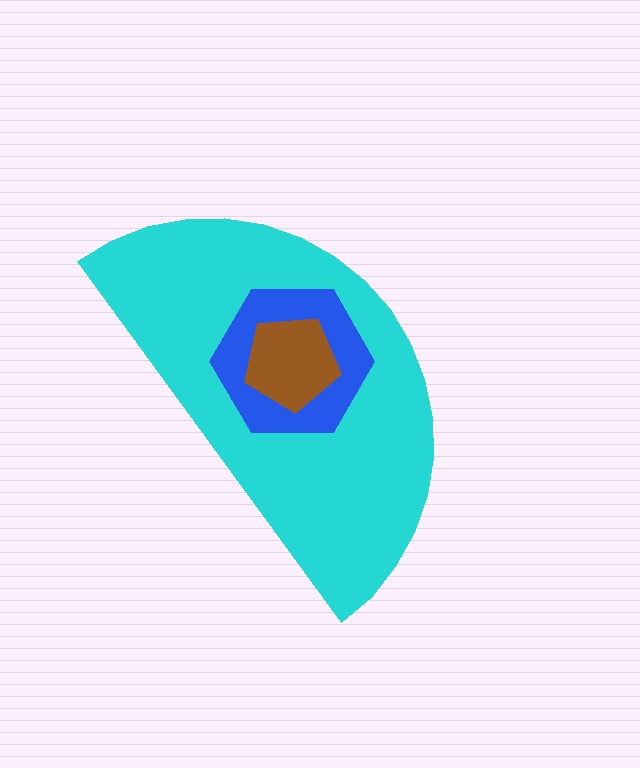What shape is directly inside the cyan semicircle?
The blue hexagon.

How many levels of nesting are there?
3.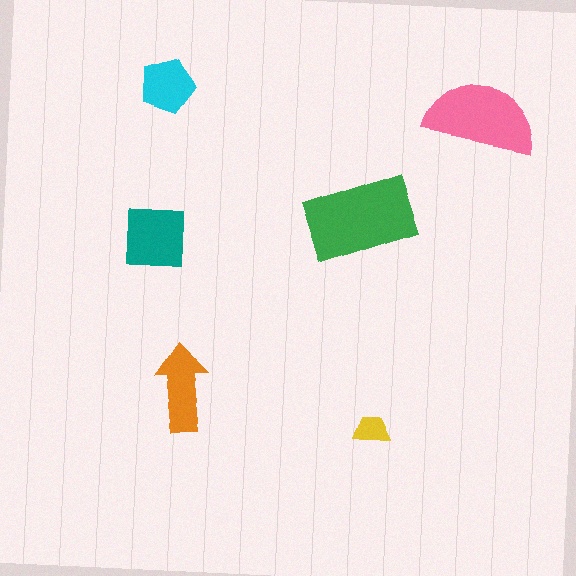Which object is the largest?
The green rectangle.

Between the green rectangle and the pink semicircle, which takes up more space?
The green rectangle.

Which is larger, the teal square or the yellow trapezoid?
The teal square.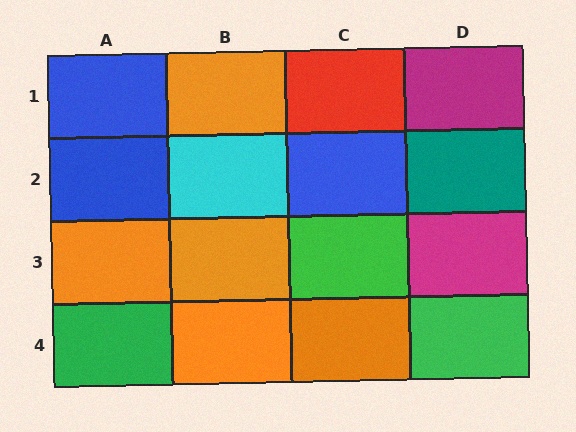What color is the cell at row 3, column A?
Orange.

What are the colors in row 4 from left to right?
Green, orange, orange, green.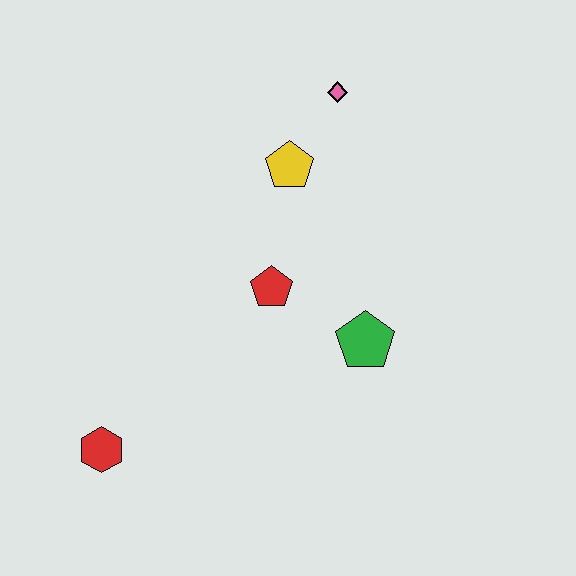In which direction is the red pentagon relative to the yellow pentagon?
The red pentagon is below the yellow pentagon.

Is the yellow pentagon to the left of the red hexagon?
No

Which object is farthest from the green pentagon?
The red hexagon is farthest from the green pentagon.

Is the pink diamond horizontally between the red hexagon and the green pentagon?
Yes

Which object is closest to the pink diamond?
The yellow pentagon is closest to the pink diamond.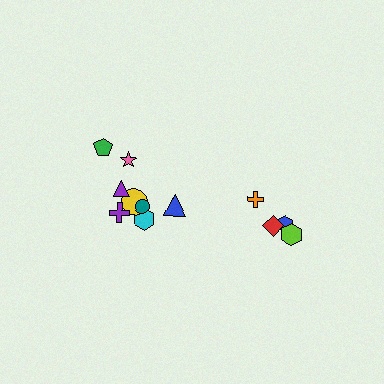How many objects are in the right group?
There are 4 objects.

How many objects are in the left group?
There are 8 objects.